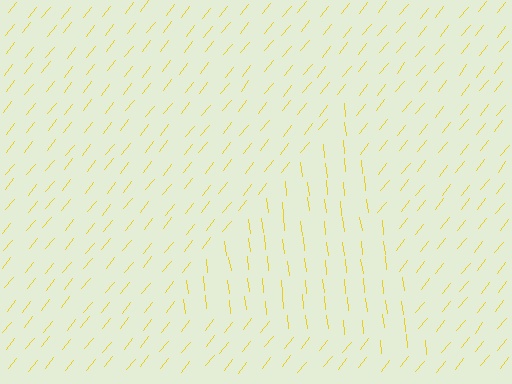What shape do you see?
I see a triangle.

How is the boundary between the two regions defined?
The boundary is defined purely by a change in line orientation (approximately 45 degrees difference). All lines are the same color and thickness.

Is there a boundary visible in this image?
Yes, there is a texture boundary formed by a change in line orientation.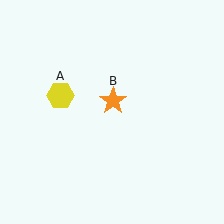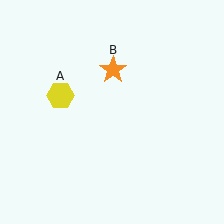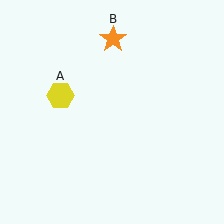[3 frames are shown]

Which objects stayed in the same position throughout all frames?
Yellow hexagon (object A) remained stationary.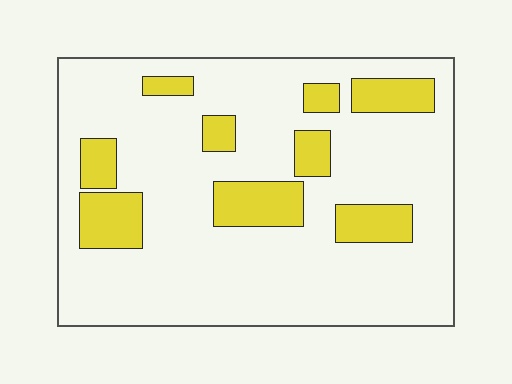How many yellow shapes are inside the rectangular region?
9.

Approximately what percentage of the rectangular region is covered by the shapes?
Approximately 20%.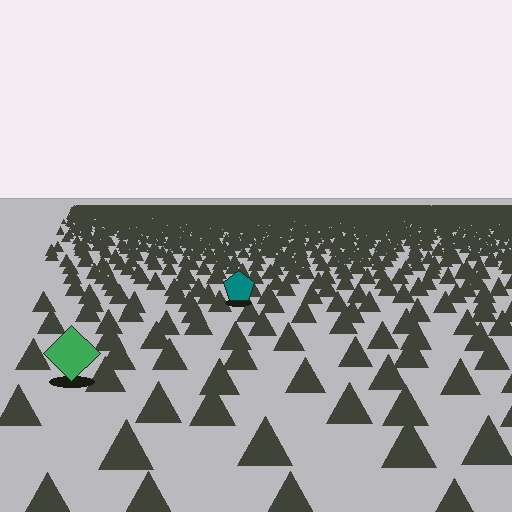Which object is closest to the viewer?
The green diamond is closest. The texture marks near it are larger and more spread out.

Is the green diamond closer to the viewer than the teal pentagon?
Yes. The green diamond is closer — you can tell from the texture gradient: the ground texture is coarser near it.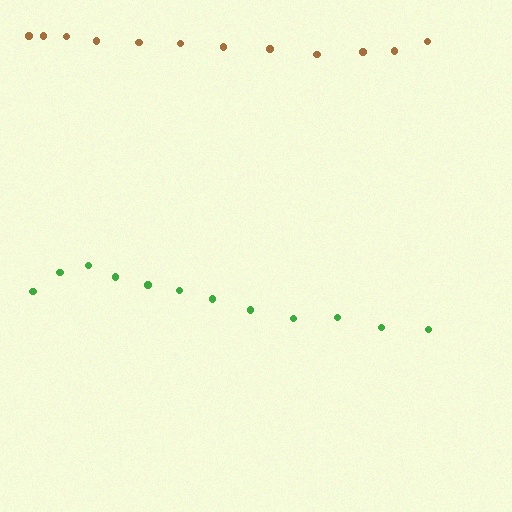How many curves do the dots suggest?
There are 2 distinct paths.